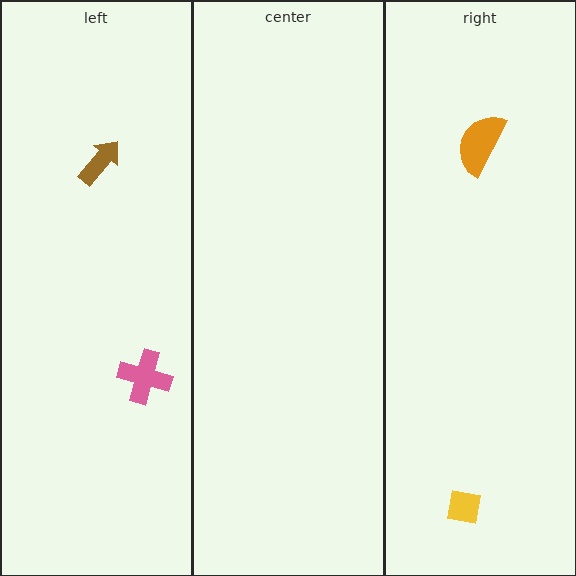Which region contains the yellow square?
The right region.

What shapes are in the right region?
The yellow square, the orange semicircle.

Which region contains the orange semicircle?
The right region.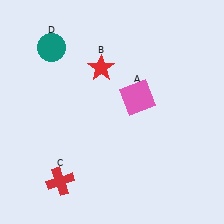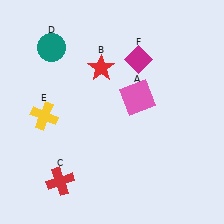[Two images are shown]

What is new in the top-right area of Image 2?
A magenta diamond (F) was added in the top-right area of Image 2.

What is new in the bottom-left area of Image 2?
A yellow cross (E) was added in the bottom-left area of Image 2.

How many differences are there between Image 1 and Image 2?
There are 2 differences between the two images.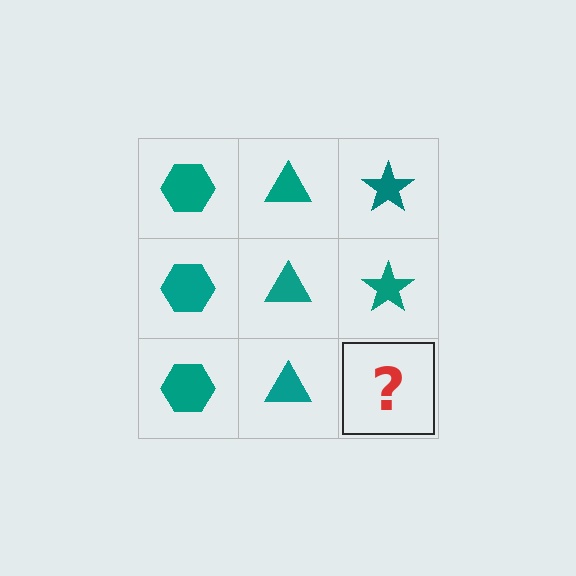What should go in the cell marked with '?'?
The missing cell should contain a teal star.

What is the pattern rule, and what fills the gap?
The rule is that each column has a consistent shape. The gap should be filled with a teal star.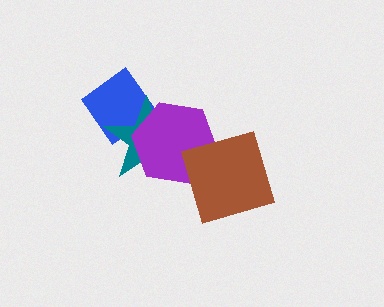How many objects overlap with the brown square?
1 object overlaps with the brown square.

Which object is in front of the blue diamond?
The teal star is in front of the blue diamond.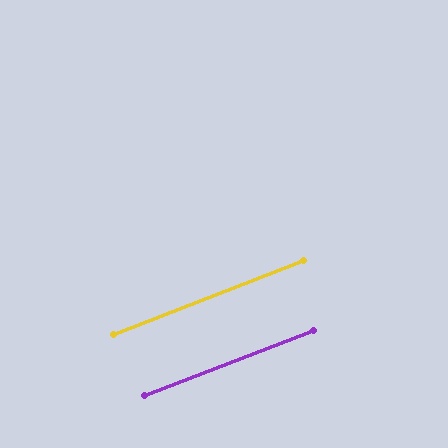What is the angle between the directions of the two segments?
Approximately 0 degrees.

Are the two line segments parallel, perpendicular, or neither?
Parallel — their directions differ by only 0.3°.